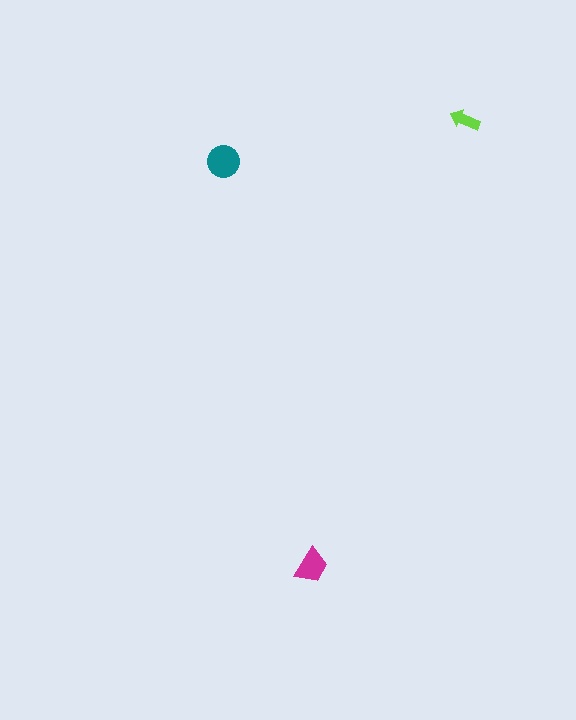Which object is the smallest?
The lime arrow.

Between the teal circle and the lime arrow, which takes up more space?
The teal circle.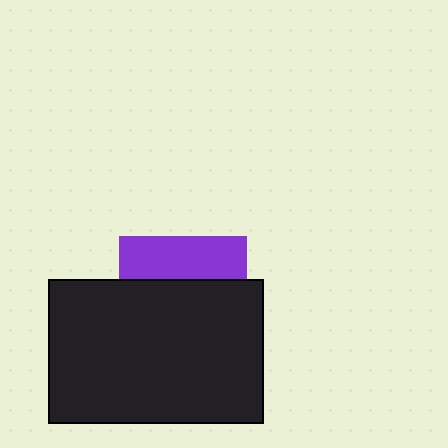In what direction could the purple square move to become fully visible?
The purple square could move up. That would shift it out from behind the black rectangle entirely.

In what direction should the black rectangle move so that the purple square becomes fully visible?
The black rectangle should move down. That is the shortest direction to clear the overlap and leave the purple square fully visible.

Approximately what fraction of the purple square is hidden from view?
Roughly 66% of the purple square is hidden behind the black rectangle.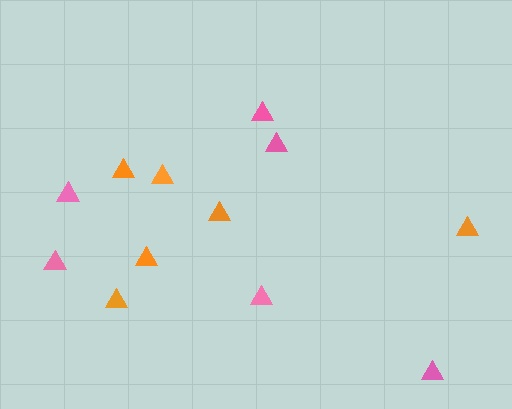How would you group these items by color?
There are 2 groups: one group of orange triangles (6) and one group of pink triangles (6).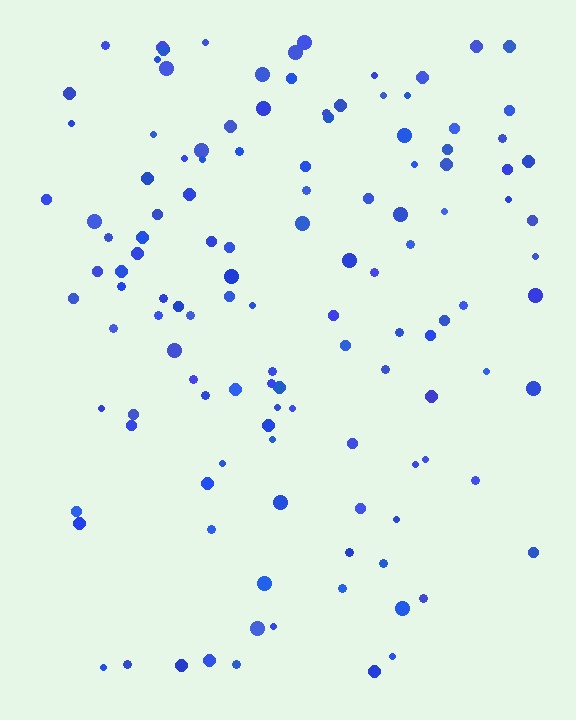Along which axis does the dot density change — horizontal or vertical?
Vertical.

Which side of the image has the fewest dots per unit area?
The bottom.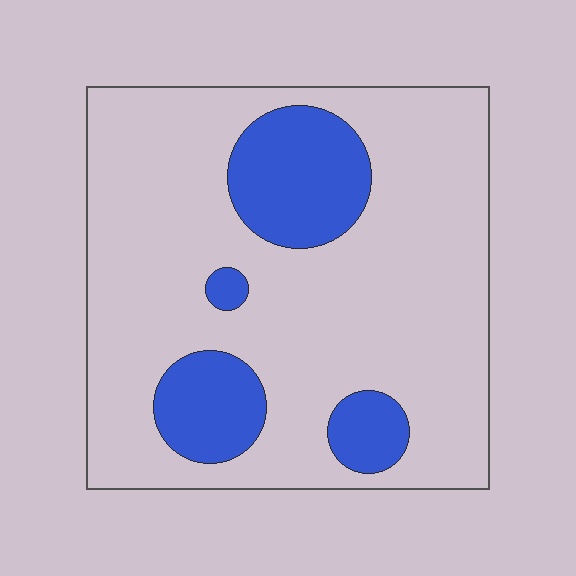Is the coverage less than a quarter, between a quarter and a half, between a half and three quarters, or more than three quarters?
Less than a quarter.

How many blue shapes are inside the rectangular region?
4.